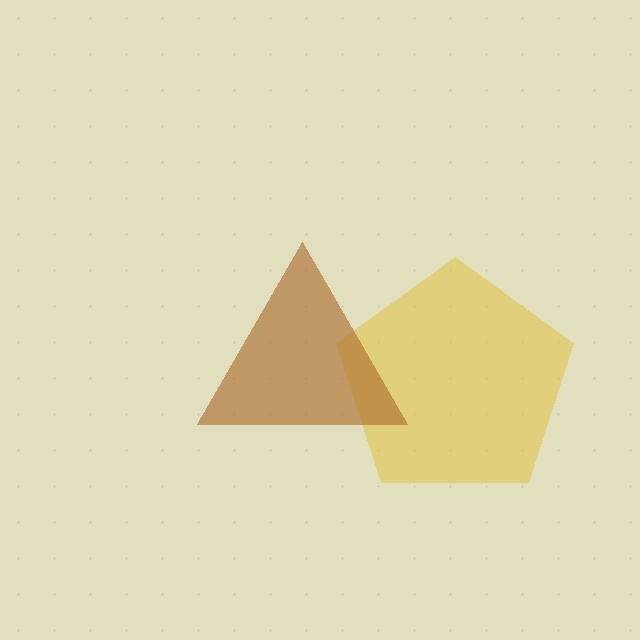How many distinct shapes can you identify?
There are 2 distinct shapes: a yellow pentagon, a brown triangle.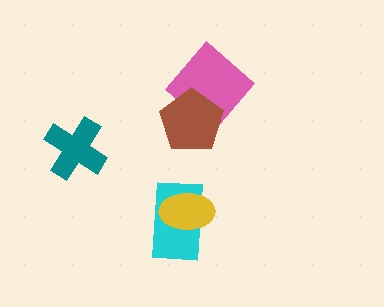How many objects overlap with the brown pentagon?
1 object overlaps with the brown pentagon.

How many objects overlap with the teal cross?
0 objects overlap with the teal cross.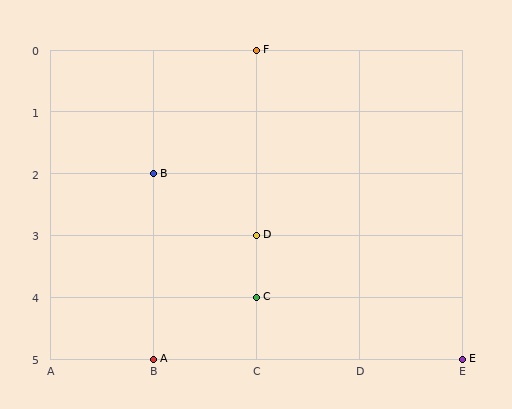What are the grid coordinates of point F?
Point F is at grid coordinates (C, 0).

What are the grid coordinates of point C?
Point C is at grid coordinates (C, 4).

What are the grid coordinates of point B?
Point B is at grid coordinates (B, 2).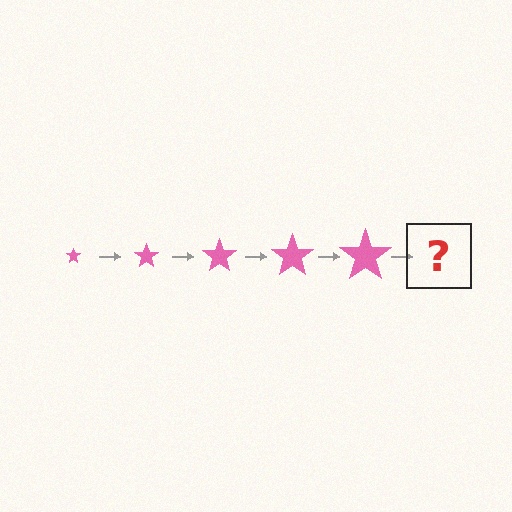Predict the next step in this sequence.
The next step is a pink star, larger than the previous one.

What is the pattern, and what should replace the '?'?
The pattern is that the star gets progressively larger each step. The '?' should be a pink star, larger than the previous one.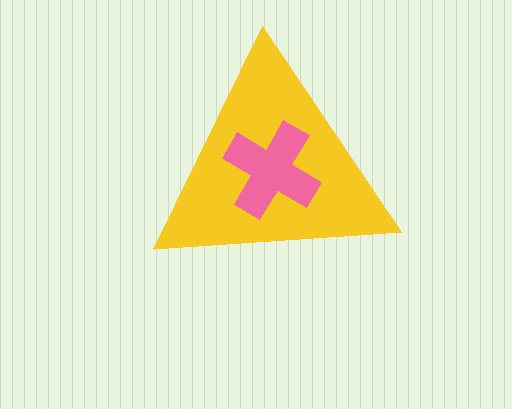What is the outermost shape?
The yellow triangle.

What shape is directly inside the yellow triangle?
The pink cross.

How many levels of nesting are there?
2.